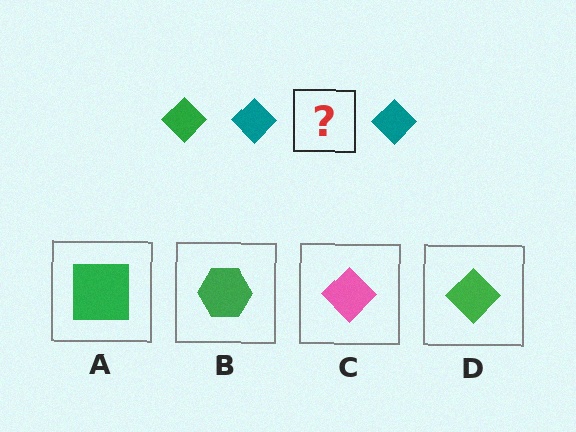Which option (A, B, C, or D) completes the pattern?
D.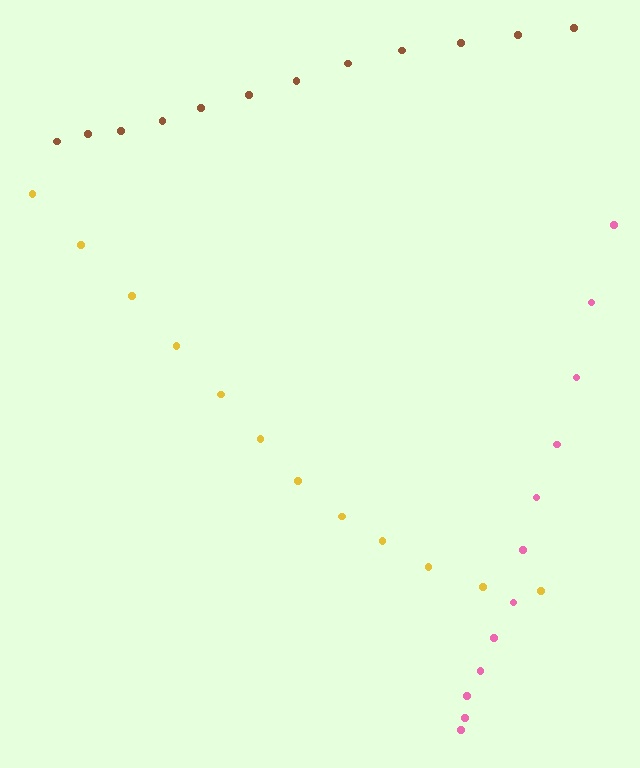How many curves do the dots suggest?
There are 3 distinct paths.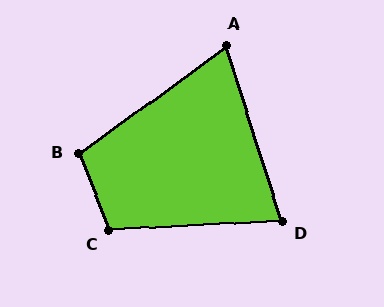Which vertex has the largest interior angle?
C, at approximately 108 degrees.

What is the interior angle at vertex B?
Approximately 105 degrees (obtuse).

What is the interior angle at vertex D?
Approximately 75 degrees (acute).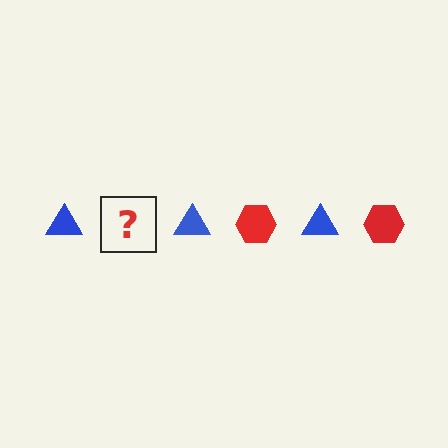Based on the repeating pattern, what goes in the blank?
The blank should be a red hexagon.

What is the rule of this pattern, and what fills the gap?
The rule is that the pattern alternates between blue triangle and red hexagon. The gap should be filled with a red hexagon.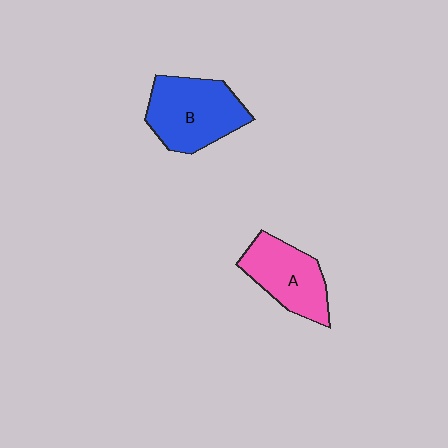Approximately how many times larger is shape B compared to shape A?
Approximately 1.2 times.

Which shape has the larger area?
Shape B (blue).